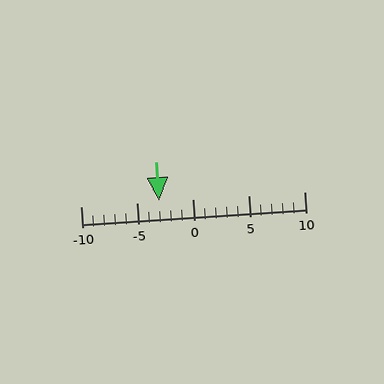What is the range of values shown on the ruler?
The ruler shows values from -10 to 10.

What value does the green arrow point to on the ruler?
The green arrow points to approximately -3.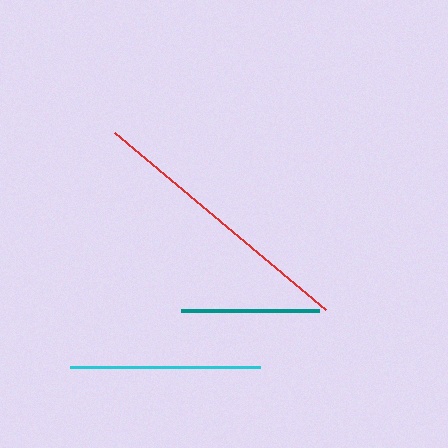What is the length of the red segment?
The red segment is approximately 275 pixels long.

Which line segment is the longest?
The red line is the longest at approximately 275 pixels.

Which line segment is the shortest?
The teal line is the shortest at approximately 137 pixels.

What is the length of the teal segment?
The teal segment is approximately 137 pixels long.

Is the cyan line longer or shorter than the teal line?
The cyan line is longer than the teal line.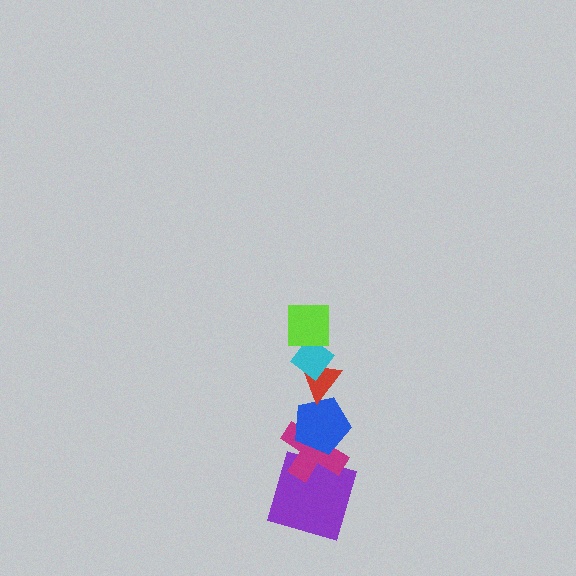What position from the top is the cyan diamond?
The cyan diamond is 2nd from the top.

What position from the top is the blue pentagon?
The blue pentagon is 4th from the top.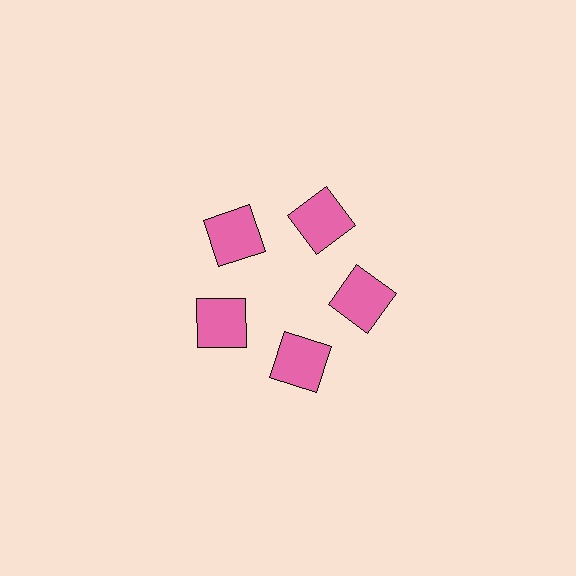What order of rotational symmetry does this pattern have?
This pattern has 5-fold rotational symmetry.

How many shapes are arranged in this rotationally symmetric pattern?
There are 5 shapes, arranged in 5 groups of 1.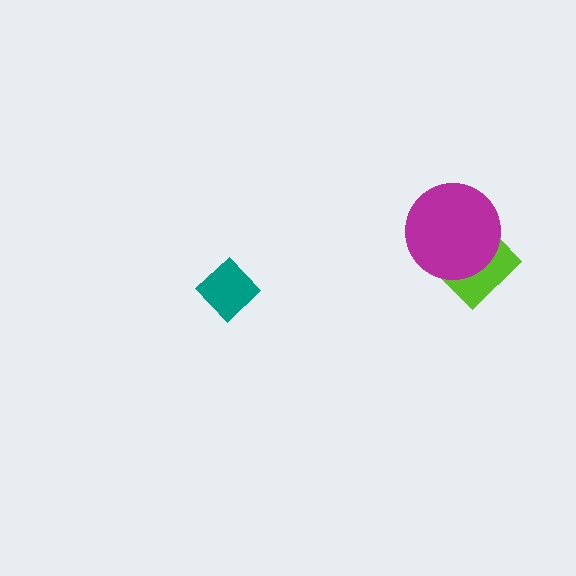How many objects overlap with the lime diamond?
1 object overlaps with the lime diamond.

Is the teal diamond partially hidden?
No, no other shape covers it.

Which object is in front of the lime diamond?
The magenta circle is in front of the lime diamond.